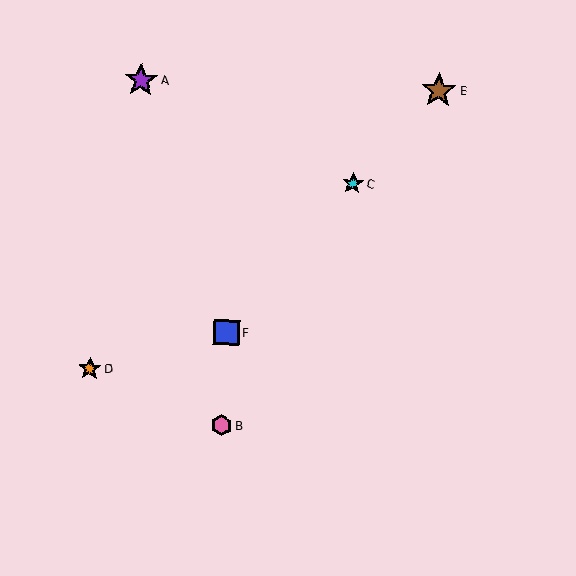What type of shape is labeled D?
Shape D is an orange star.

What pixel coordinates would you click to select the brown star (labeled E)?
Click at (439, 90) to select the brown star E.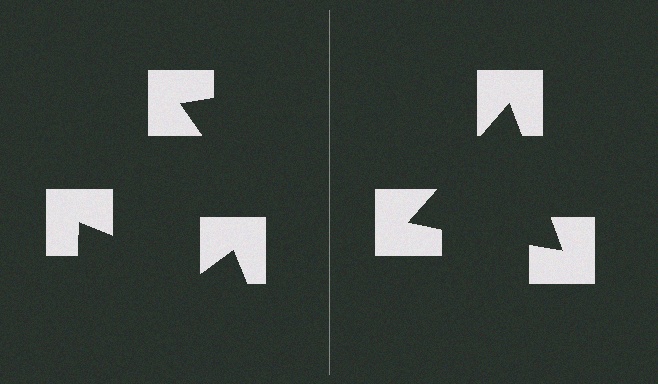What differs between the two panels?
The notched squares are positioned identically on both sides; only the wedge orientations differ. On the right they align to a triangle; on the left they are misaligned.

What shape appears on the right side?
An illusory triangle.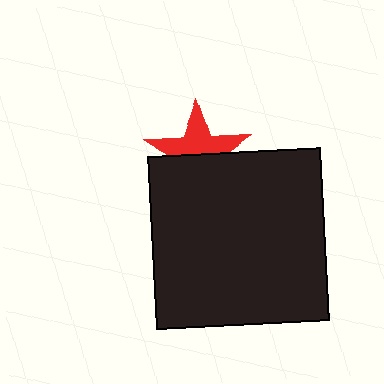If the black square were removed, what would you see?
You would see the complete red star.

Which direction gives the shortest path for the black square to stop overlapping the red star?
Moving down gives the shortest separation.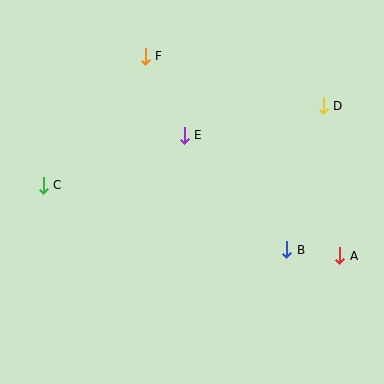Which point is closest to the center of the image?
Point E at (184, 135) is closest to the center.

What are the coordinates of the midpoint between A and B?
The midpoint between A and B is at (313, 253).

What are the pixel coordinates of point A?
Point A is at (340, 256).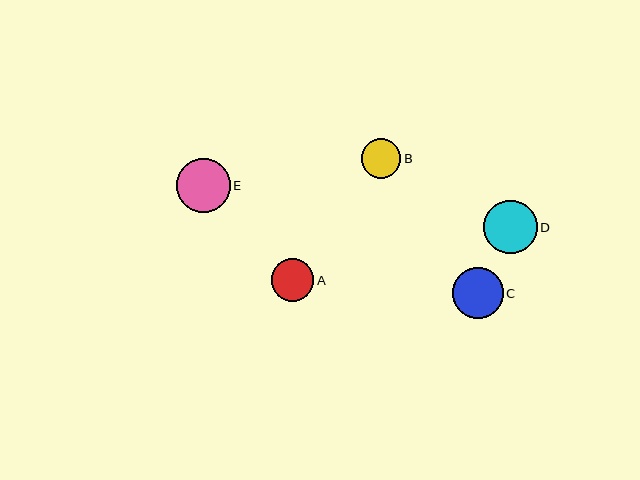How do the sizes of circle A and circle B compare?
Circle A and circle B are approximately the same size.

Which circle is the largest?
Circle E is the largest with a size of approximately 54 pixels.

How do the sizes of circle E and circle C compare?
Circle E and circle C are approximately the same size.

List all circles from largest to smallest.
From largest to smallest: E, D, C, A, B.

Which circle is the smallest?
Circle B is the smallest with a size of approximately 39 pixels.